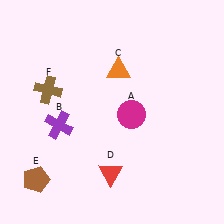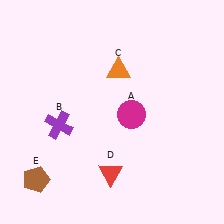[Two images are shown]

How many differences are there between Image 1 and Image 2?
There is 1 difference between the two images.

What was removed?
The brown cross (F) was removed in Image 2.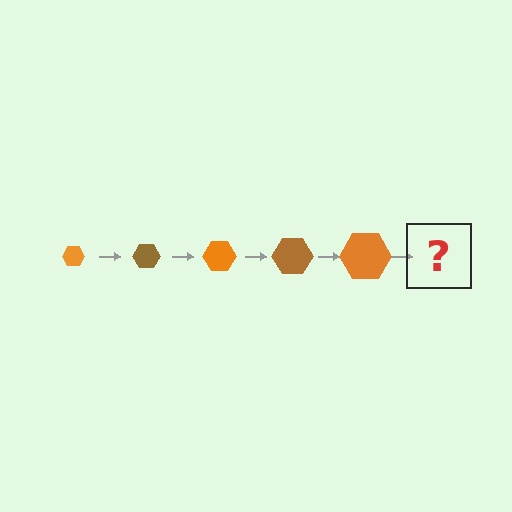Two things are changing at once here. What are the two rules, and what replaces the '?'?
The two rules are that the hexagon grows larger each step and the color cycles through orange and brown. The '?' should be a brown hexagon, larger than the previous one.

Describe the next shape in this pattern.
It should be a brown hexagon, larger than the previous one.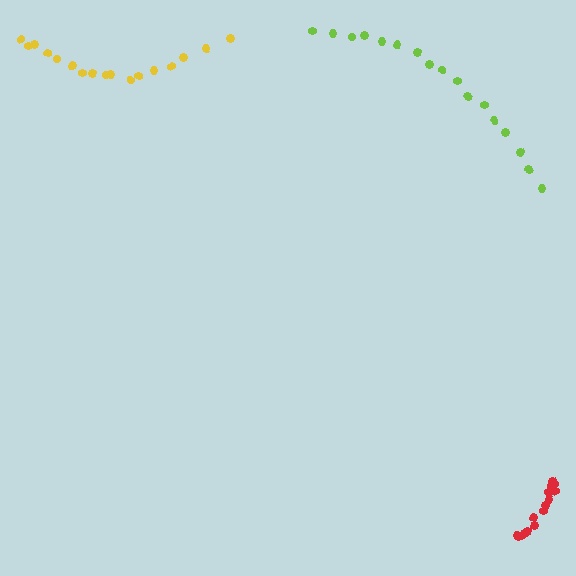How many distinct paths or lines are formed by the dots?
There are 3 distinct paths.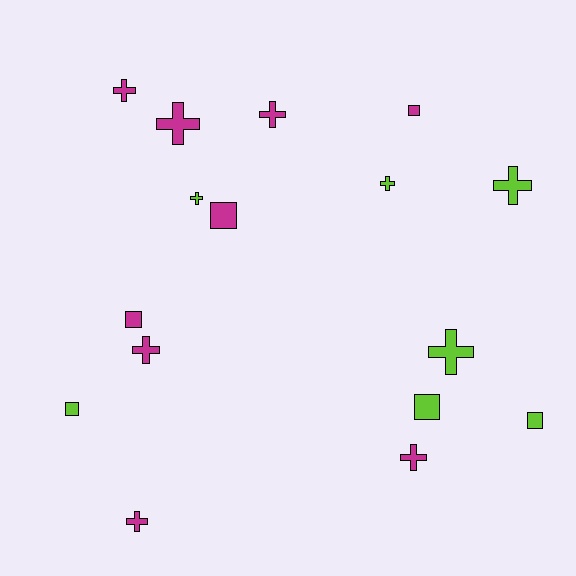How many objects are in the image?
There are 16 objects.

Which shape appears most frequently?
Cross, with 10 objects.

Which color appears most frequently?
Magenta, with 9 objects.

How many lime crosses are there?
There are 4 lime crosses.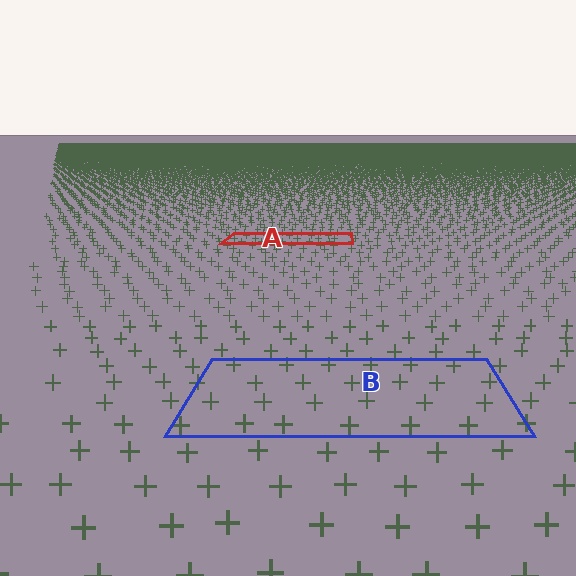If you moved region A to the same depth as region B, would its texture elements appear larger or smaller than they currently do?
They would appear larger. At a closer depth, the same texture elements are projected at a bigger on-screen size.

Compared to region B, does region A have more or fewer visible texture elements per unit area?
Region A has more texture elements per unit area — they are packed more densely because it is farther away.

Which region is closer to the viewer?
Region B is closer. The texture elements there are larger and more spread out.